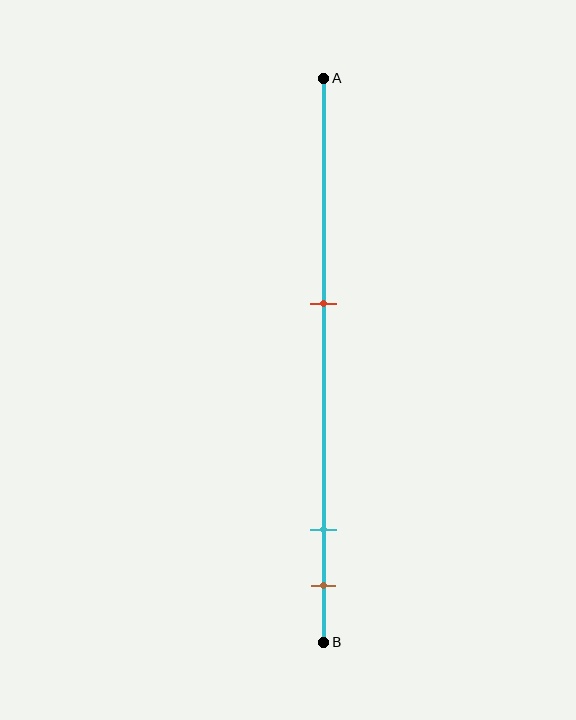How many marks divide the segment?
There are 3 marks dividing the segment.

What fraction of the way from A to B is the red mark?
The red mark is approximately 40% (0.4) of the way from A to B.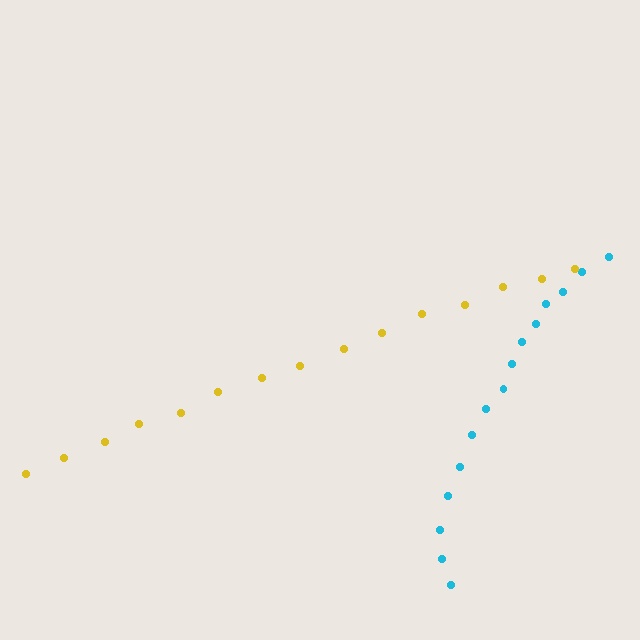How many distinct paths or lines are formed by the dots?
There are 2 distinct paths.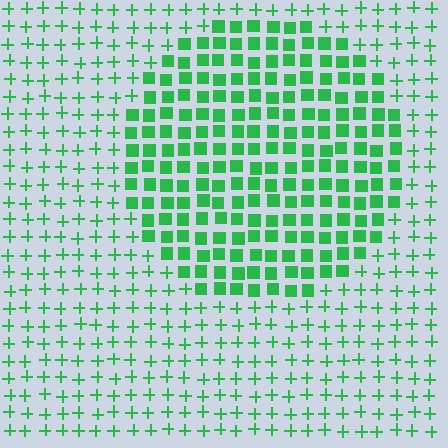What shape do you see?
I see a circle.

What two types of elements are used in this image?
The image uses squares inside the circle region and plus signs outside it.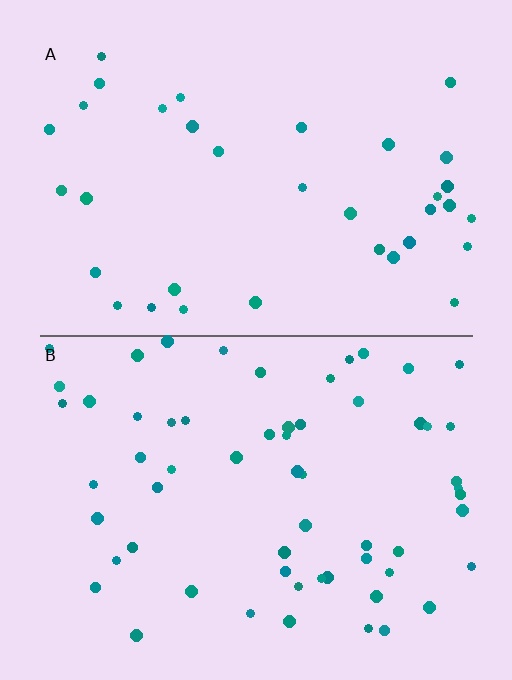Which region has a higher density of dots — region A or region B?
B (the bottom).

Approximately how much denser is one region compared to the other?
Approximately 1.8× — region B over region A.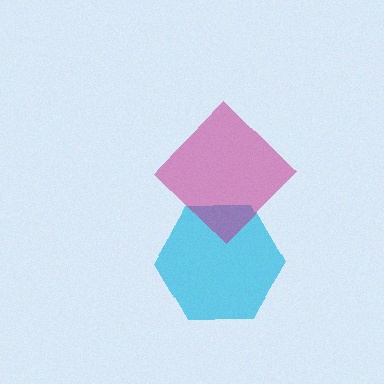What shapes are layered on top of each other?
The layered shapes are: a cyan hexagon, a magenta diamond.